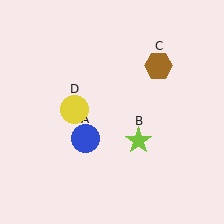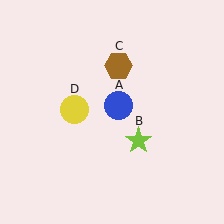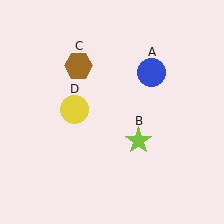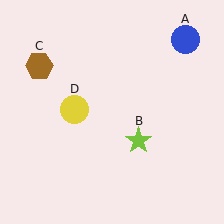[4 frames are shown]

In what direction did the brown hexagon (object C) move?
The brown hexagon (object C) moved left.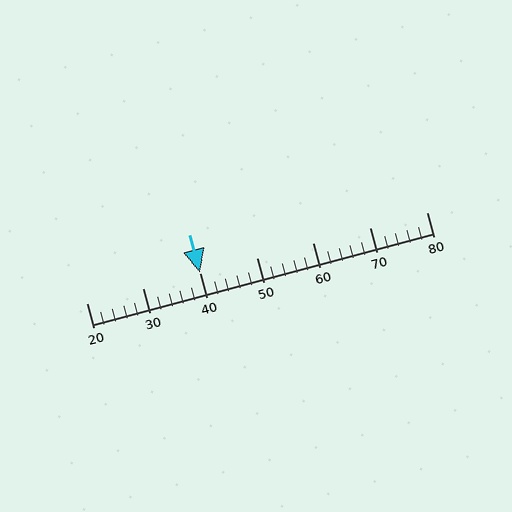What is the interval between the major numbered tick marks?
The major tick marks are spaced 10 units apart.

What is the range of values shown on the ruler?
The ruler shows values from 20 to 80.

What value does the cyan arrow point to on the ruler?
The cyan arrow points to approximately 40.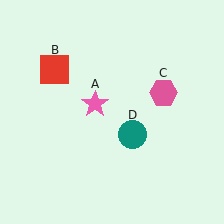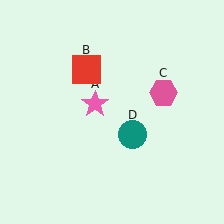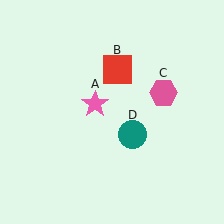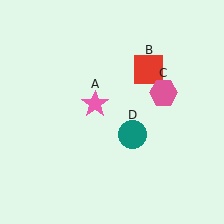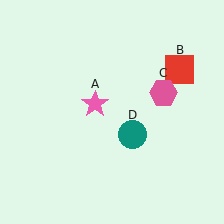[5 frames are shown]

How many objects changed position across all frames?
1 object changed position: red square (object B).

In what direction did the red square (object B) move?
The red square (object B) moved right.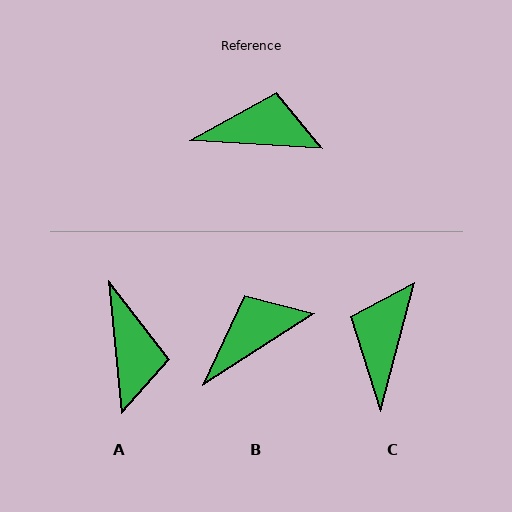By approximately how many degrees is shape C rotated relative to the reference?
Approximately 78 degrees counter-clockwise.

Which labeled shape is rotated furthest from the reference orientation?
A, about 82 degrees away.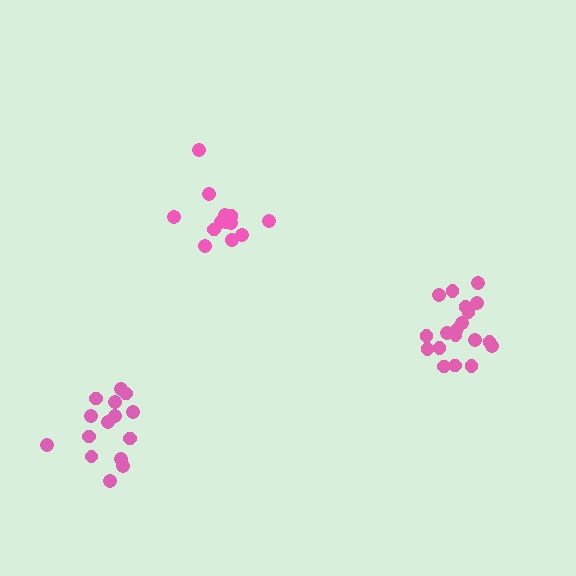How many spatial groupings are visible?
There are 3 spatial groupings.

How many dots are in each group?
Group 1: 14 dots, Group 2: 19 dots, Group 3: 15 dots (48 total).